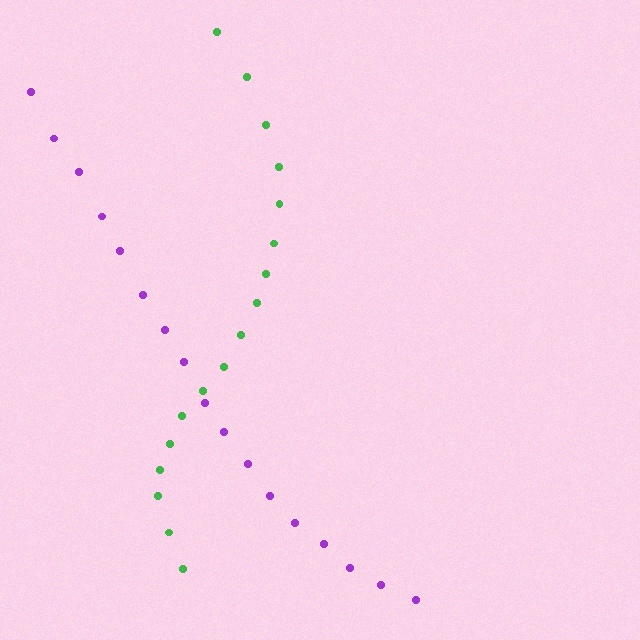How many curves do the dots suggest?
There are 2 distinct paths.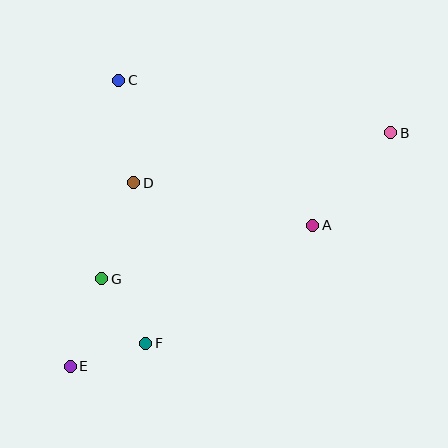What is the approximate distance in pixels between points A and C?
The distance between A and C is approximately 242 pixels.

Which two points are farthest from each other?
Points B and E are farthest from each other.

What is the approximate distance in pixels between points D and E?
The distance between D and E is approximately 194 pixels.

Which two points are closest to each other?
Points F and G are closest to each other.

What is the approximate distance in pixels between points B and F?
The distance between B and F is approximately 323 pixels.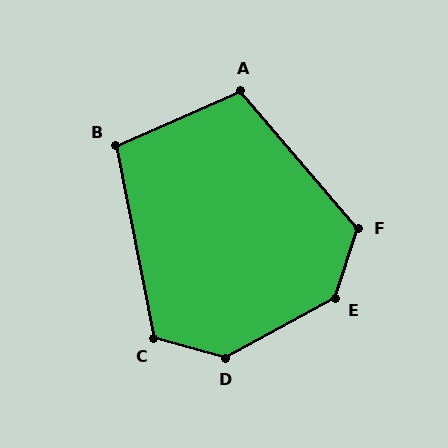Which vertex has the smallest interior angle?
B, at approximately 102 degrees.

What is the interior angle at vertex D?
Approximately 136 degrees (obtuse).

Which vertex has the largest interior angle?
E, at approximately 136 degrees.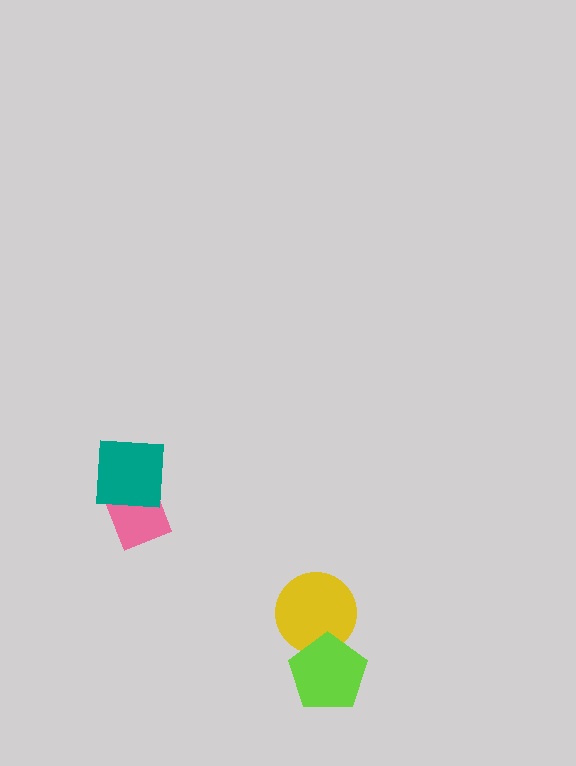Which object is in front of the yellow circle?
The lime pentagon is in front of the yellow circle.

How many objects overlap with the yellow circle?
1 object overlaps with the yellow circle.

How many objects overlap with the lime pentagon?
1 object overlaps with the lime pentagon.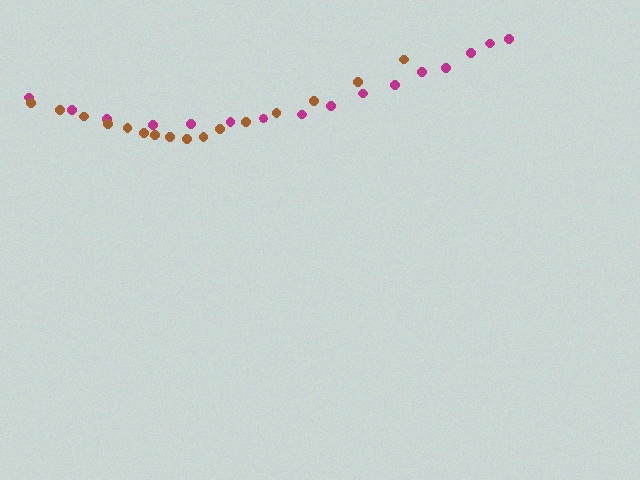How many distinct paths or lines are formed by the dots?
There are 2 distinct paths.